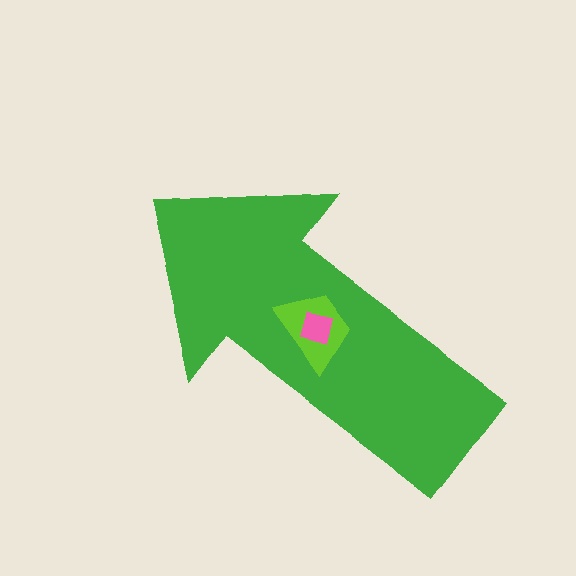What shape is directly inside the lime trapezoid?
The pink square.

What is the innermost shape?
The pink square.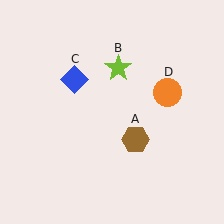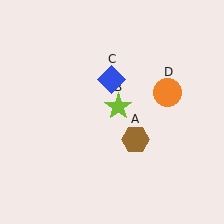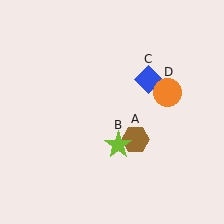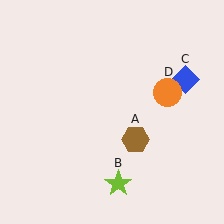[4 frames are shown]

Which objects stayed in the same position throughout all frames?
Brown hexagon (object A) and orange circle (object D) remained stationary.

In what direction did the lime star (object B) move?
The lime star (object B) moved down.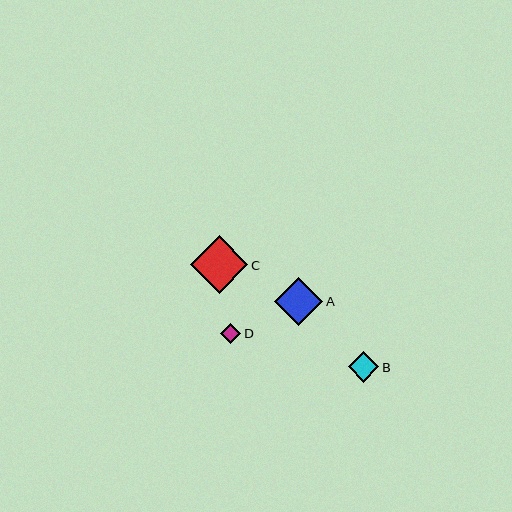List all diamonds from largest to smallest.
From largest to smallest: C, A, B, D.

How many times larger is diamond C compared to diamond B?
Diamond C is approximately 1.9 times the size of diamond B.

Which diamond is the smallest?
Diamond D is the smallest with a size of approximately 20 pixels.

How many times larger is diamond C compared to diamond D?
Diamond C is approximately 2.9 times the size of diamond D.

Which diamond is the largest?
Diamond C is the largest with a size of approximately 58 pixels.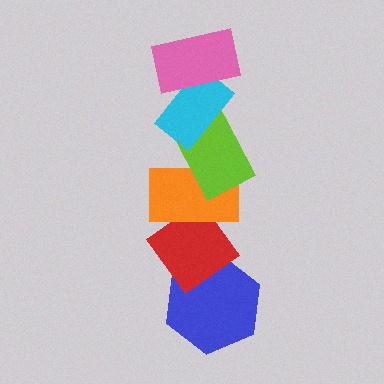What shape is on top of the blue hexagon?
The red diamond is on top of the blue hexagon.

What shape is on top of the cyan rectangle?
The pink rectangle is on top of the cyan rectangle.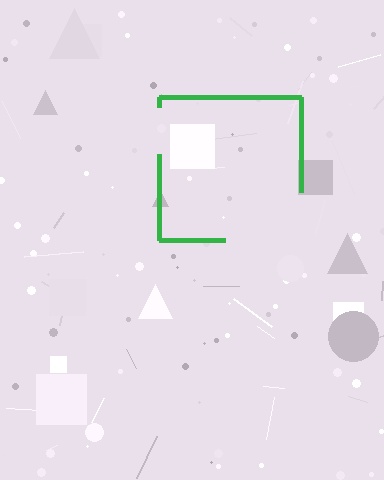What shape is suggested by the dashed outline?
The dashed outline suggests a square.